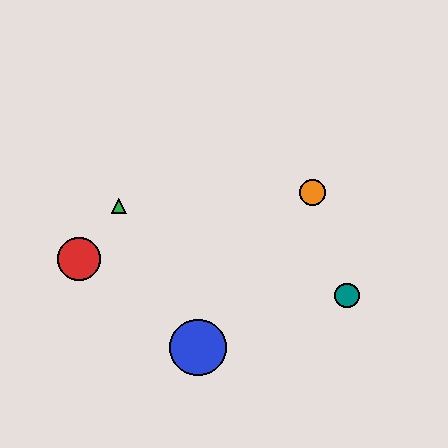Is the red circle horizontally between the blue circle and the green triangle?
No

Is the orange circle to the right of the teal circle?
No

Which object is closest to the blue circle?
The red circle is closest to the blue circle.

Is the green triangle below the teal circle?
No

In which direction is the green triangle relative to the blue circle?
The green triangle is above the blue circle.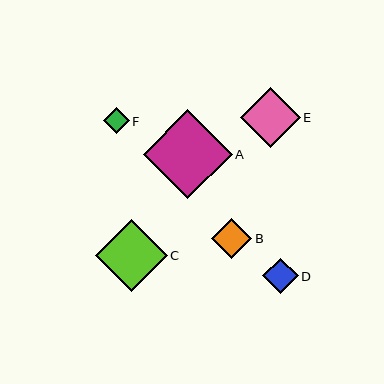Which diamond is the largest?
Diamond A is the largest with a size of approximately 89 pixels.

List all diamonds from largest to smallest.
From largest to smallest: A, C, E, B, D, F.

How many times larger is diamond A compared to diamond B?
Diamond A is approximately 2.2 times the size of diamond B.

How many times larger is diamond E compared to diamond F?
Diamond E is approximately 2.3 times the size of diamond F.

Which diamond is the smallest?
Diamond F is the smallest with a size of approximately 26 pixels.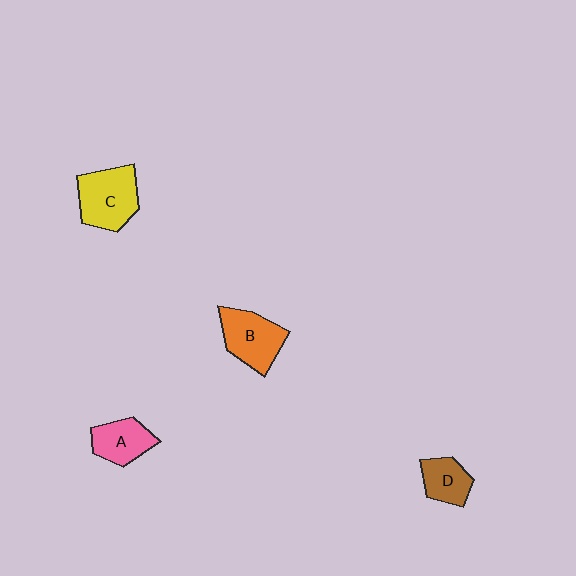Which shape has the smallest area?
Shape D (brown).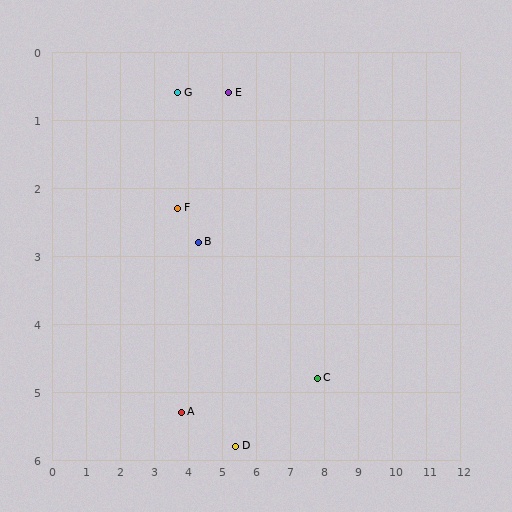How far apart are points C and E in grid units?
Points C and E are about 4.9 grid units apart.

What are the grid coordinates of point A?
Point A is at approximately (3.8, 5.3).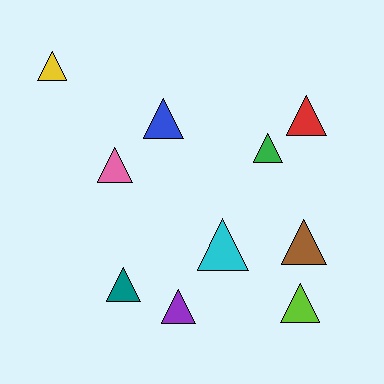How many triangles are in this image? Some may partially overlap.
There are 10 triangles.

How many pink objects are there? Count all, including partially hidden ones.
There is 1 pink object.